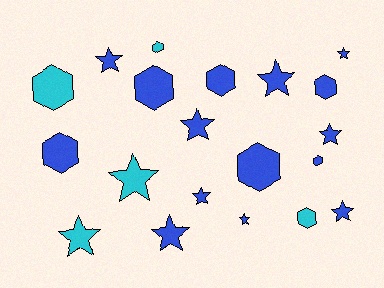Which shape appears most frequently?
Star, with 11 objects.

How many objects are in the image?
There are 20 objects.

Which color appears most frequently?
Blue, with 15 objects.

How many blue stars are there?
There are 9 blue stars.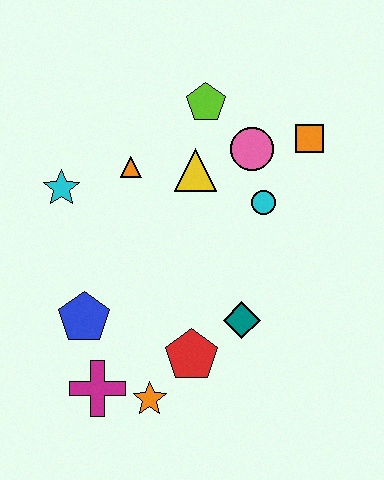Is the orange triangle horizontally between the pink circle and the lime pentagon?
No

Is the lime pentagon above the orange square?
Yes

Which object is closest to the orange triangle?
The yellow triangle is closest to the orange triangle.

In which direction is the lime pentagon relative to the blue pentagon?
The lime pentagon is above the blue pentagon.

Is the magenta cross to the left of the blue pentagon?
No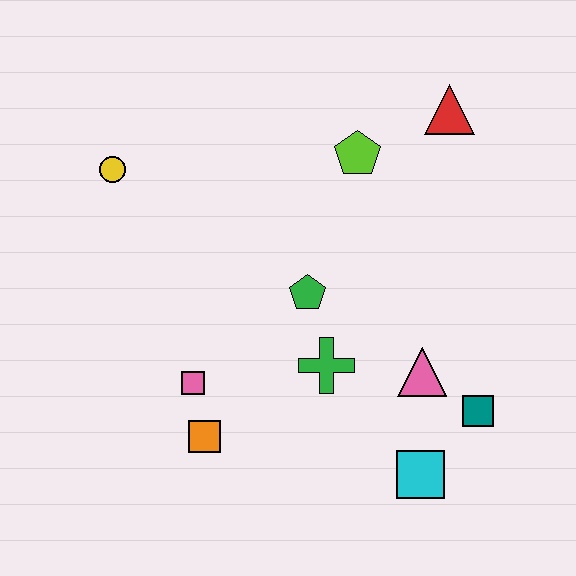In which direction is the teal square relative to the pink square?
The teal square is to the right of the pink square.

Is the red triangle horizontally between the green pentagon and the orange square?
No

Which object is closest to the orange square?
The pink square is closest to the orange square.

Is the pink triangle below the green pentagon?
Yes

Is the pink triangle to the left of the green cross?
No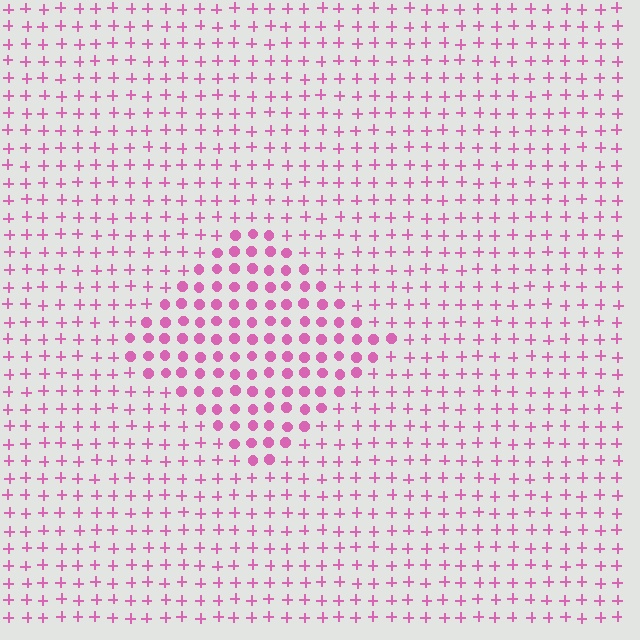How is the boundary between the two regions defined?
The boundary is defined by a change in element shape: circles inside vs. plus signs outside. All elements share the same color and spacing.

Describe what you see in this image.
The image is filled with small pink elements arranged in a uniform grid. A diamond-shaped region contains circles, while the surrounding area contains plus signs. The boundary is defined purely by the change in element shape.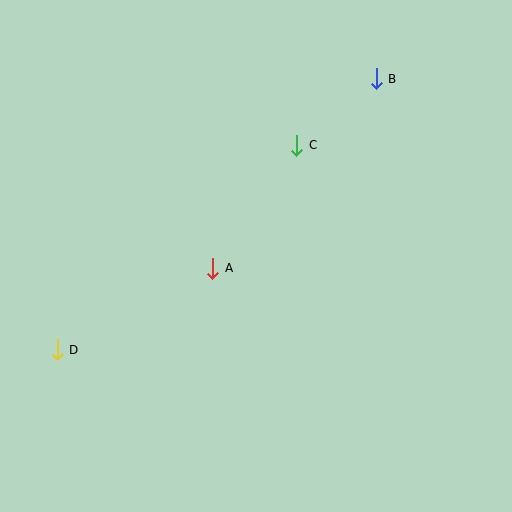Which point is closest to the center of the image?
Point A at (213, 268) is closest to the center.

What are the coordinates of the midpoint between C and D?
The midpoint between C and D is at (177, 247).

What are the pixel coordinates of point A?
Point A is at (213, 268).